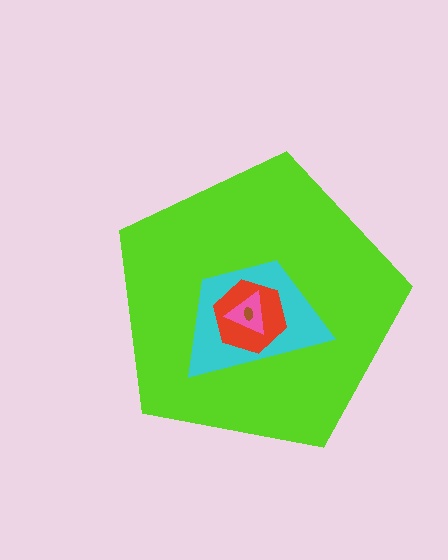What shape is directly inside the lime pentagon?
The cyan trapezoid.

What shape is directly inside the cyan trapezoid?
The red hexagon.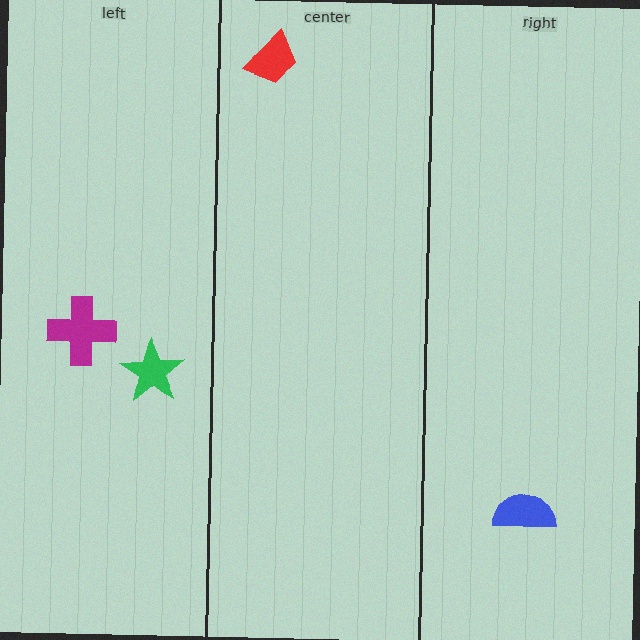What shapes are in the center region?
The red trapezoid.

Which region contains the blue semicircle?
The right region.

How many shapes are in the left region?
2.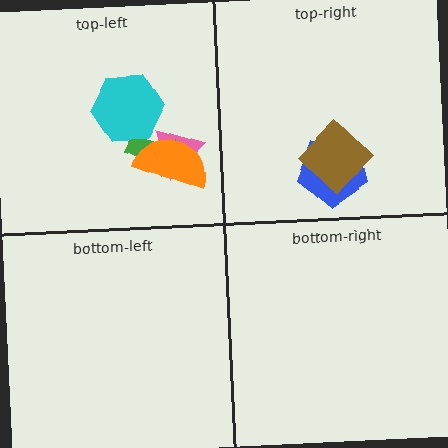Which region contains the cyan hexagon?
The top-left region.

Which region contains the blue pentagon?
The top-right region.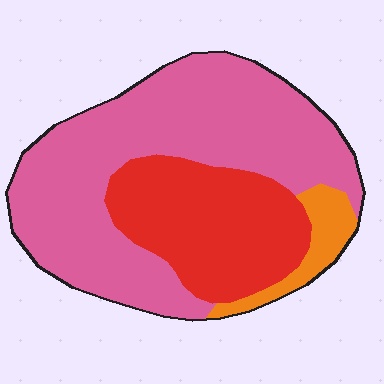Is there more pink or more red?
Pink.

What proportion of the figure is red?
Red covers roughly 30% of the figure.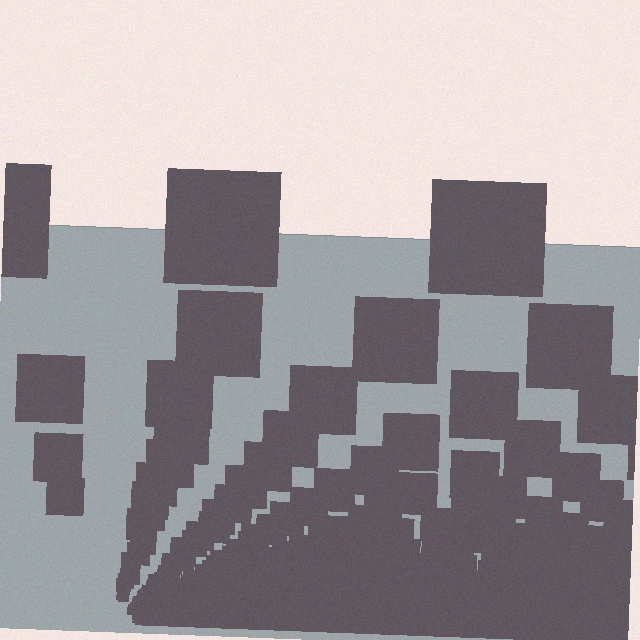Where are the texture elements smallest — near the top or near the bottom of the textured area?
Near the bottom.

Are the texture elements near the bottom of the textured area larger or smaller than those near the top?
Smaller. The gradient is inverted — elements near the bottom are smaller and denser.